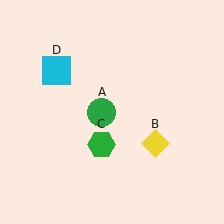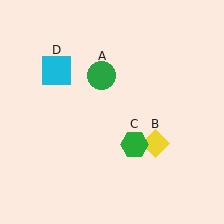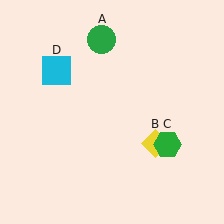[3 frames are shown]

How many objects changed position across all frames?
2 objects changed position: green circle (object A), green hexagon (object C).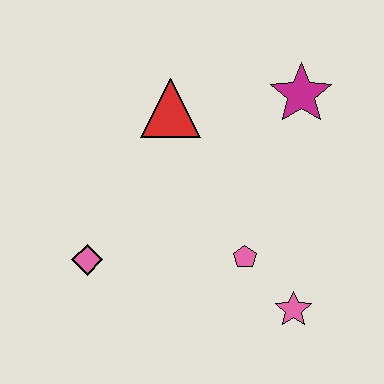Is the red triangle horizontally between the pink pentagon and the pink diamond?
Yes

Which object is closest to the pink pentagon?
The pink star is closest to the pink pentagon.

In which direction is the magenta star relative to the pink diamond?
The magenta star is to the right of the pink diamond.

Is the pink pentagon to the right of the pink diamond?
Yes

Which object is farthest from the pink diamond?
The magenta star is farthest from the pink diamond.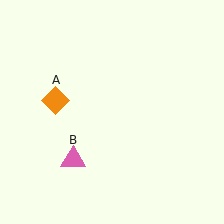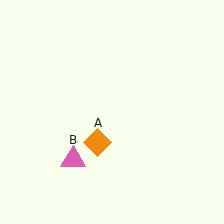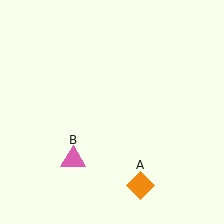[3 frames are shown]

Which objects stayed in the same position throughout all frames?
Pink triangle (object B) remained stationary.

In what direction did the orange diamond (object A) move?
The orange diamond (object A) moved down and to the right.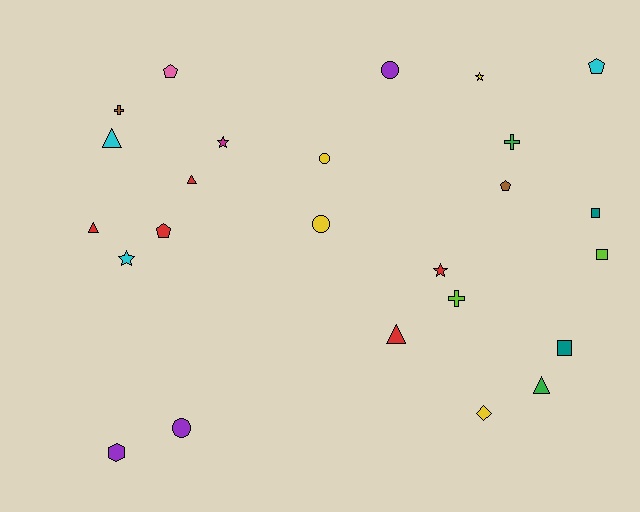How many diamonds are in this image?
There is 1 diamond.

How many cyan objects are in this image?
There are 3 cyan objects.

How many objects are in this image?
There are 25 objects.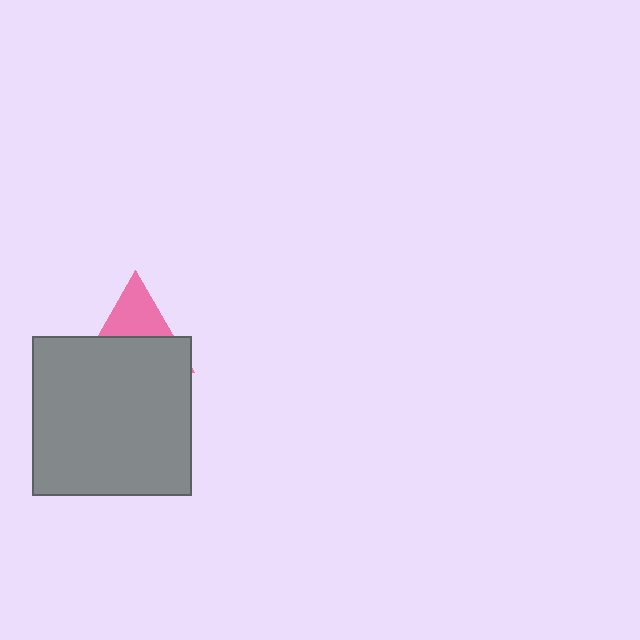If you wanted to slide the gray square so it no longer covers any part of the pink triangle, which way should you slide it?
Slide it down — that is the most direct way to separate the two shapes.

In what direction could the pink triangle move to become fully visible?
The pink triangle could move up. That would shift it out from behind the gray square entirely.